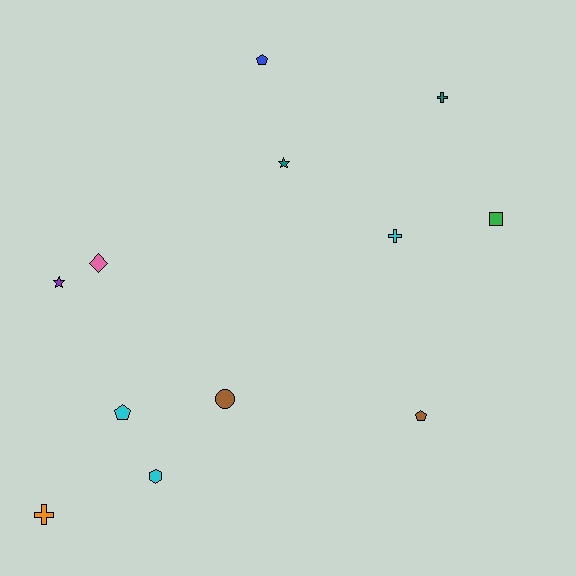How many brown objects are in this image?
There are 2 brown objects.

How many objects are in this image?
There are 12 objects.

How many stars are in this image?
There are 2 stars.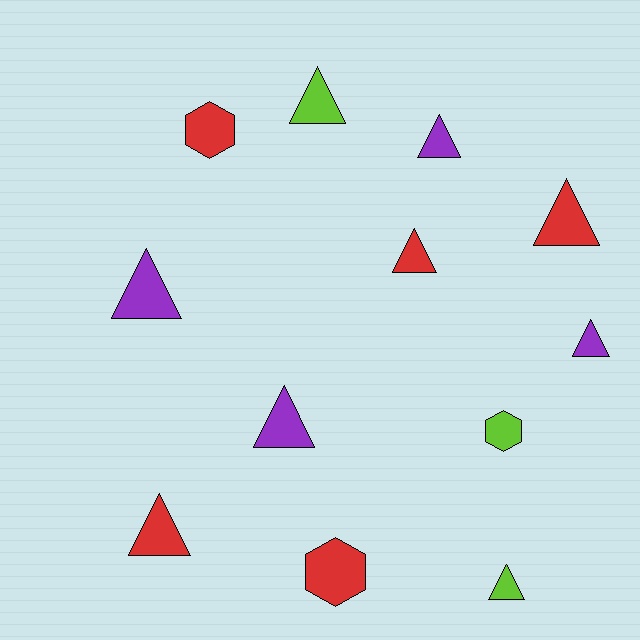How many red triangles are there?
There are 3 red triangles.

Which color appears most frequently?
Red, with 5 objects.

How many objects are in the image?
There are 12 objects.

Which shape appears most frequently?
Triangle, with 9 objects.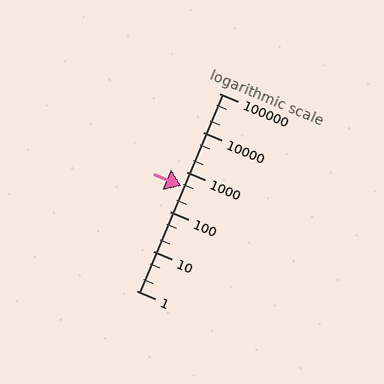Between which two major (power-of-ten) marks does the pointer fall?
The pointer is between 100 and 1000.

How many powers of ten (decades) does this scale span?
The scale spans 5 decades, from 1 to 100000.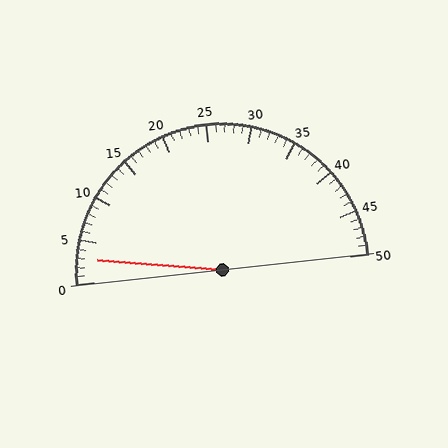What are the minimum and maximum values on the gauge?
The gauge ranges from 0 to 50.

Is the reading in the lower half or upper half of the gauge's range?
The reading is in the lower half of the range (0 to 50).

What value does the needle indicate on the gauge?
The needle indicates approximately 3.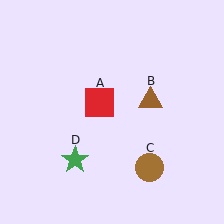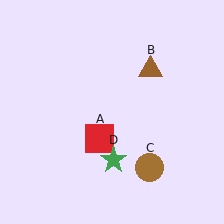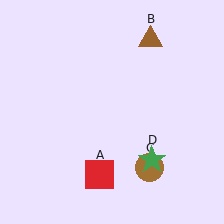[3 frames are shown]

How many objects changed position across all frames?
3 objects changed position: red square (object A), brown triangle (object B), green star (object D).